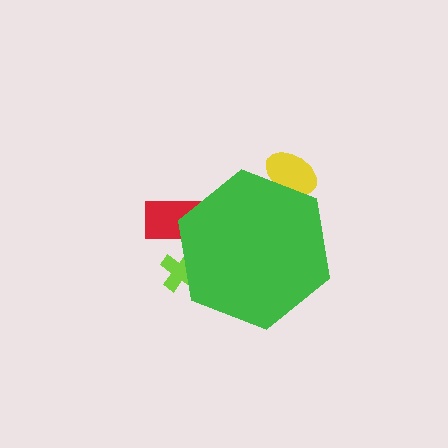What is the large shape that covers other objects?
A green hexagon.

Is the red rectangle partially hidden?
Yes, the red rectangle is partially hidden behind the green hexagon.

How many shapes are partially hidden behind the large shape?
3 shapes are partially hidden.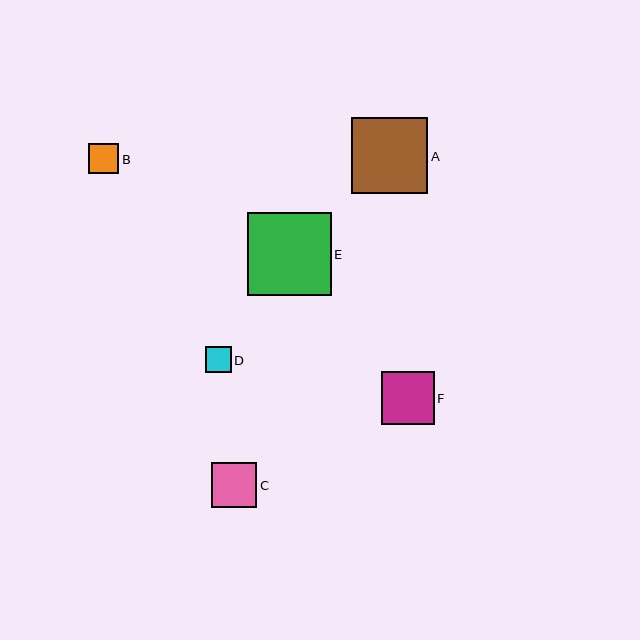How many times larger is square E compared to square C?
Square E is approximately 1.9 times the size of square C.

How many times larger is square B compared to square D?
Square B is approximately 1.2 times the size of square D.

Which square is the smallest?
Square D is the smallest with a size of approximately 25 pixels.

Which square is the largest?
Square E is the largest with a size of approximately 83 pixels.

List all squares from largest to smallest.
From largest to smallest: E, A, F, C, B, D.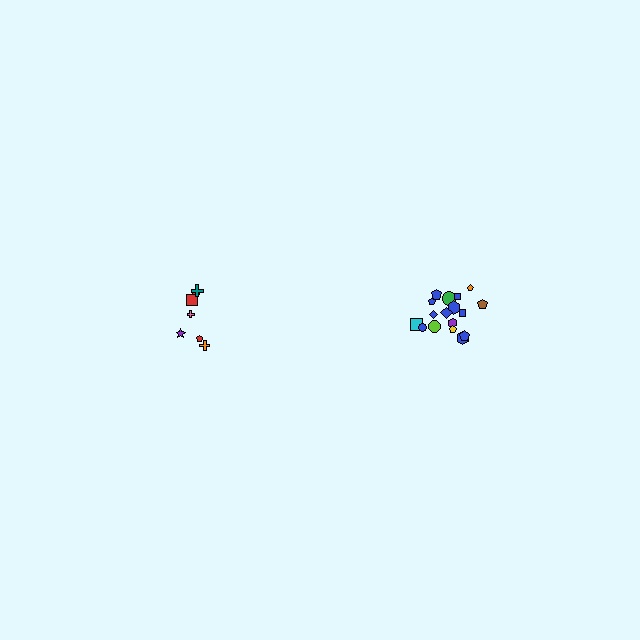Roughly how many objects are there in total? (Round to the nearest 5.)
Roughly 25 objects in total.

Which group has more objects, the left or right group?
The right group.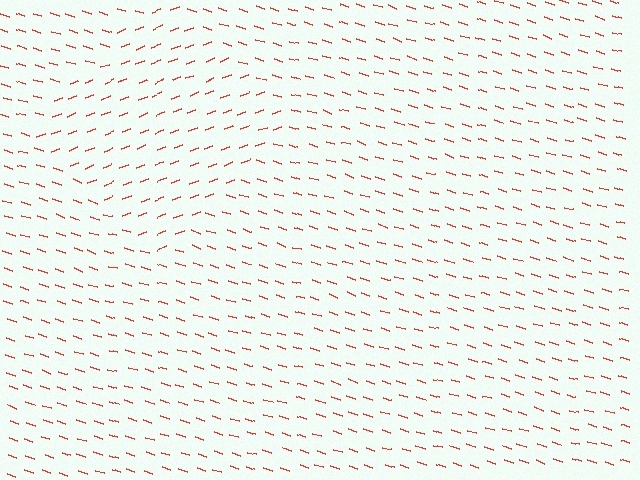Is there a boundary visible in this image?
Yes, there is a texture boundary formed by a change in line orientation.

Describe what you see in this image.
The image is filled with small red line segments. A diamond region in the image has lines oriented differently from the surrounding lines, creating a visible texture boundary.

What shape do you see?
I see a diamond.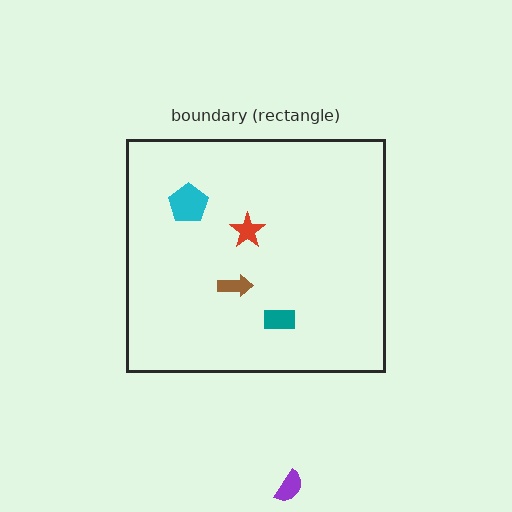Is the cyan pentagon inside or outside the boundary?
Inside.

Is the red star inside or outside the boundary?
Inside.